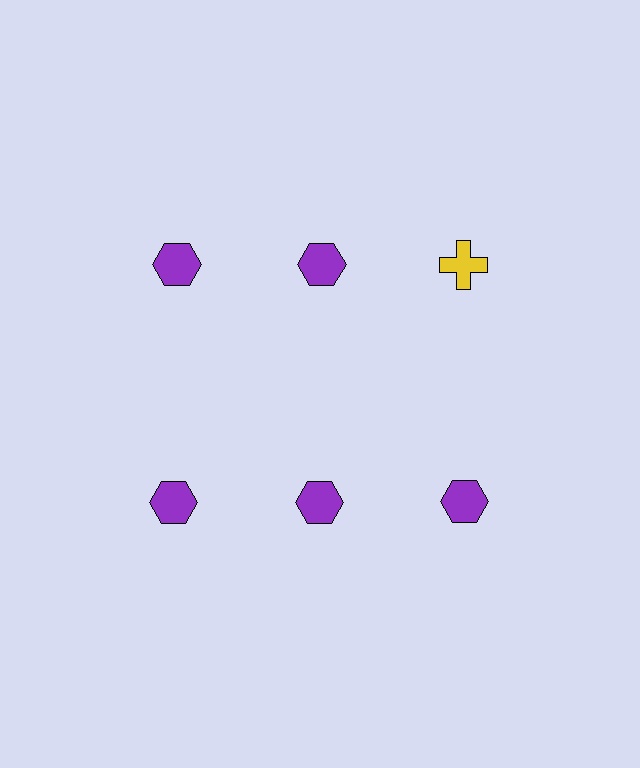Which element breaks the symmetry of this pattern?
The yellow cross in the top row, center column breaks the symmetry. All other shapes are purple hexagons.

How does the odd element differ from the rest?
It differs in both color (yellow instead of purple) and shape (cross instead of hexagon).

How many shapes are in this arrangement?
There are 6 shapes arranged in a grid pattern.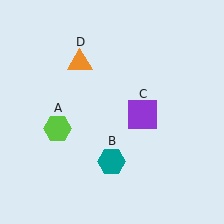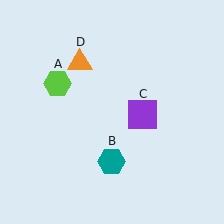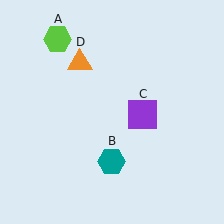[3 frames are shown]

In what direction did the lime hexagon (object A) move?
The lime hexagon (object A) moved up.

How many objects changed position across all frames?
1 object changed position: lime hexagon (object A).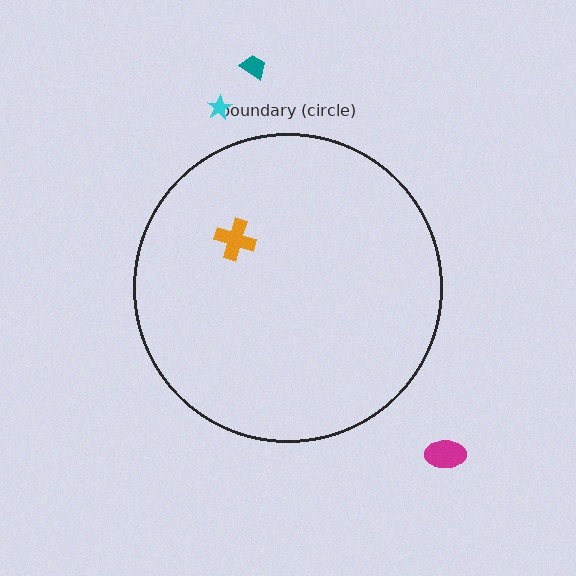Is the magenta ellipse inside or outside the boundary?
Outside.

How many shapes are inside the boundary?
1 inside, 3 outside.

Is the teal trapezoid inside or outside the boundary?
Outside.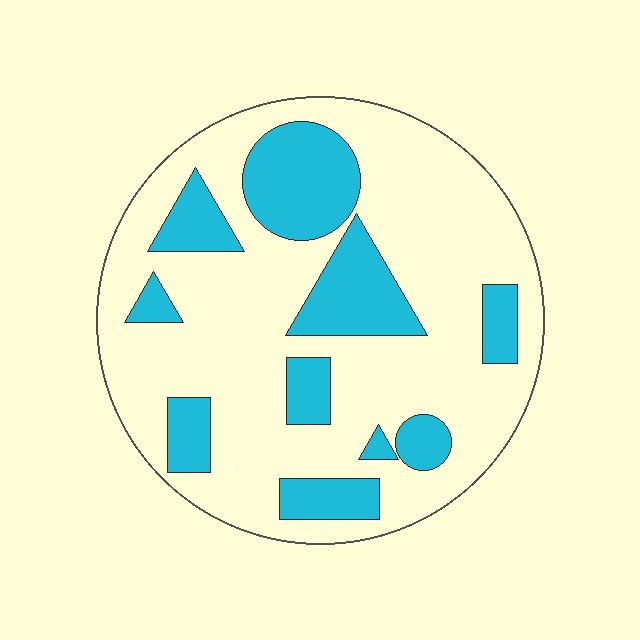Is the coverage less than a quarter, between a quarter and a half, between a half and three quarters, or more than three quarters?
Between a quarter and a half.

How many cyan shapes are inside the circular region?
10.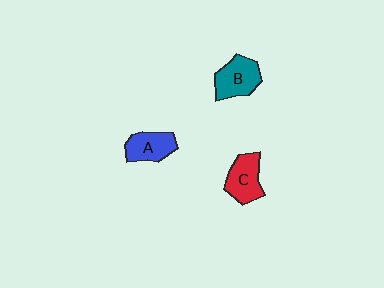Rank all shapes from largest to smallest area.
From largest to smallest: B (teal), C (red), A (blue).